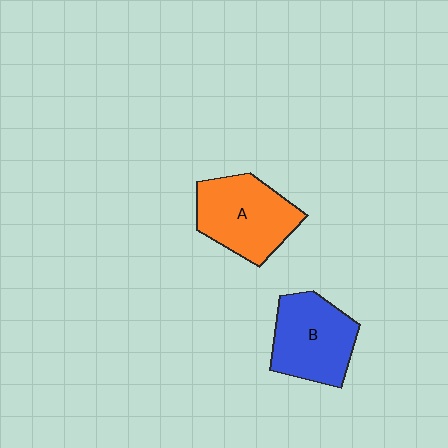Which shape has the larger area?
Shape A (orange).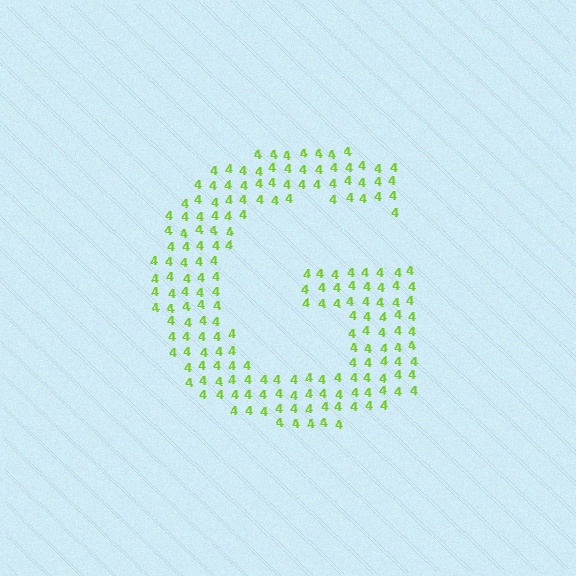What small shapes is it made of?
It is made of small digit 4's.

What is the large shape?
The large shape is the letter G.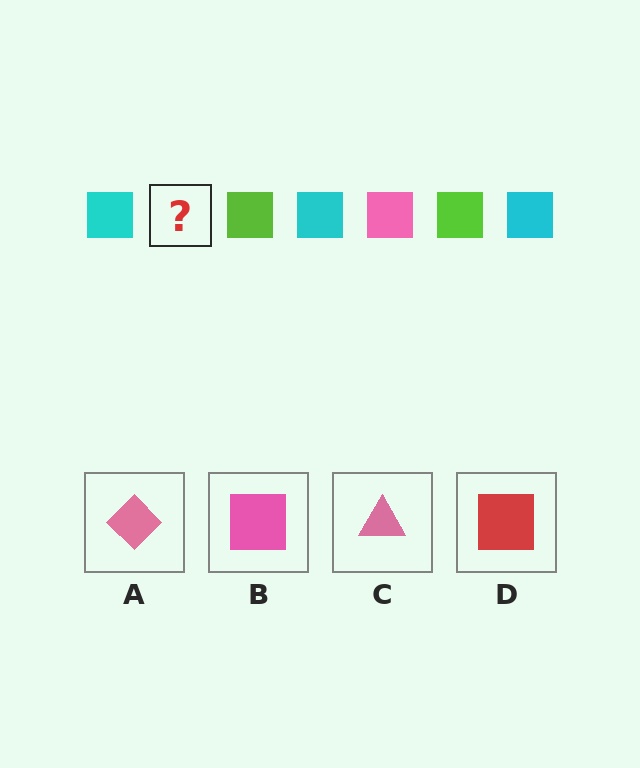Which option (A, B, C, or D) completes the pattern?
B.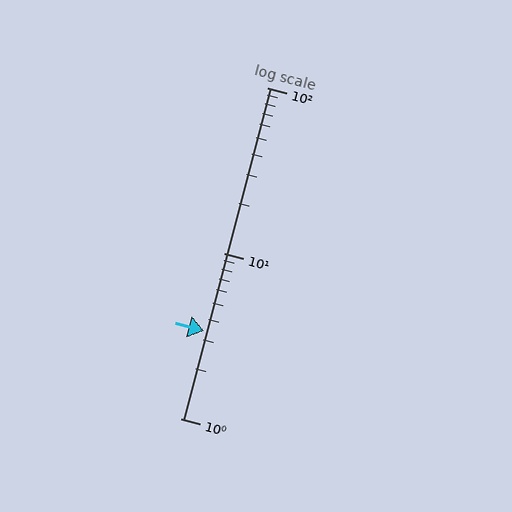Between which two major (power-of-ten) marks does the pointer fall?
The pointer is between 1 and 10.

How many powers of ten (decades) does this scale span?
The scale spans 2 decades, from 1 to 100.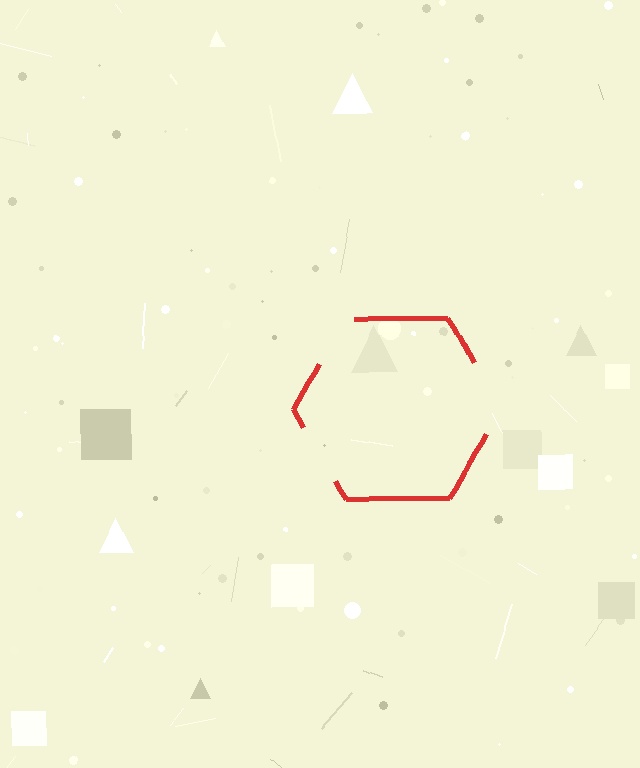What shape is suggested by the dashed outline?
The dashed outline suggests a hexagon.